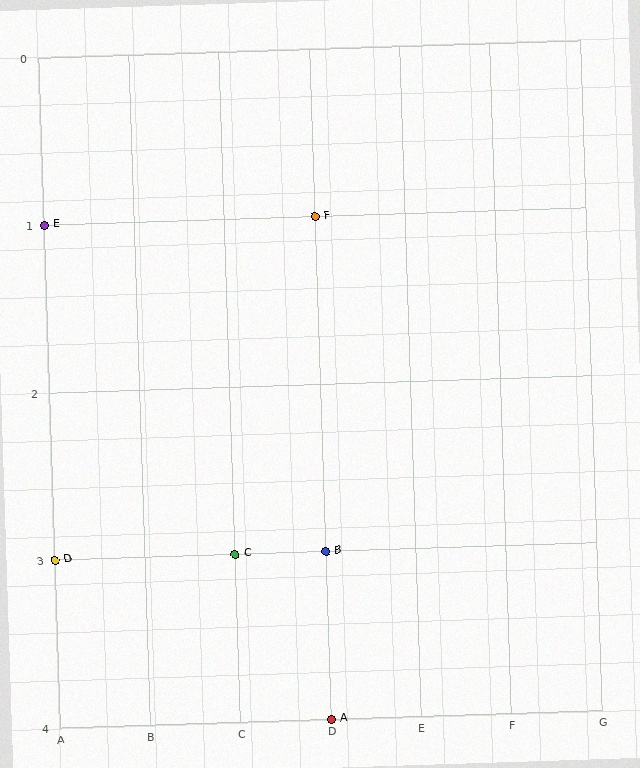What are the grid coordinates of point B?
Point B is at grid coordinates (D, 3).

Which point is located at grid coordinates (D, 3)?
Point B is at (D, 3).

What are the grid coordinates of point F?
Point F is at grid coordinates (D, 1).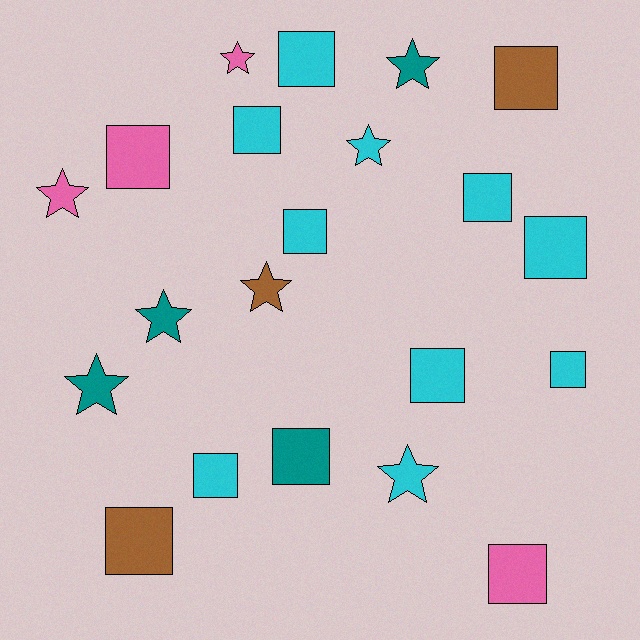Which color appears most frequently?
Cyan, with 10 objects.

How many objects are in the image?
There are 21 objects.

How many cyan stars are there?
There are 2 cyan stars.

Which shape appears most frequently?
Square, with 13 objects.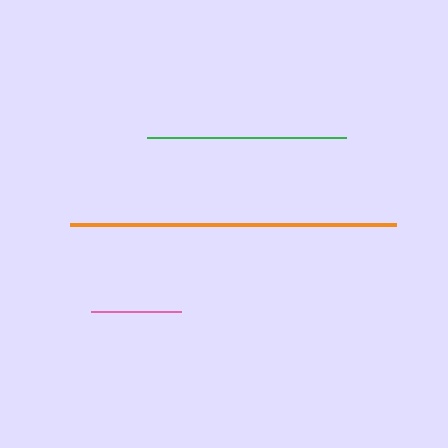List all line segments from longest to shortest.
From longest to shortest: orange, green, pink.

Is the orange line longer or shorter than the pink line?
The orange line is longer than the pink line.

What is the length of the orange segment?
The orange segment is approximately 326 pixels long.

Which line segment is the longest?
The orange line is the longest at approximately 326 pixels.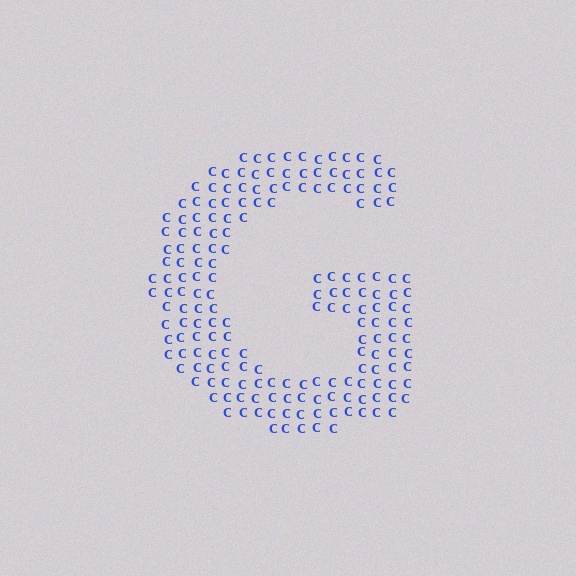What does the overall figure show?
The overall figure shows the letter G.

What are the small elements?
The small elements are letter C's.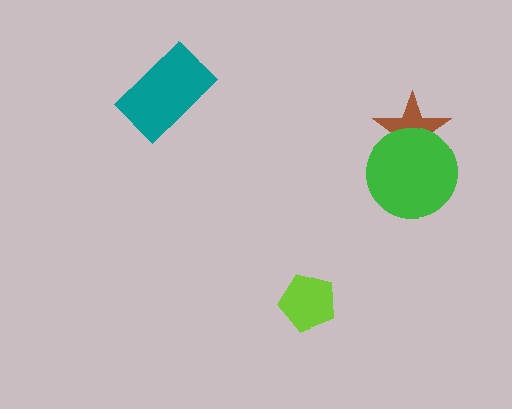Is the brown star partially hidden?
Yes, it is partially covered by another shape.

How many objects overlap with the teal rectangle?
0 objects overlap with the teal rectangle.